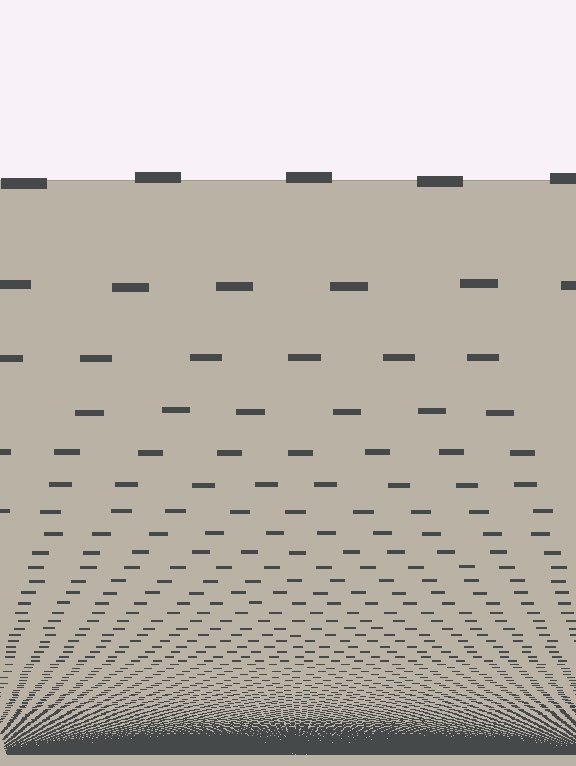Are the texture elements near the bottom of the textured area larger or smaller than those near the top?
Smaller. The gradient is inverted — elements near the bottom are smaller and denser.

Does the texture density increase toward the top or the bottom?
Density increases toward the bottom.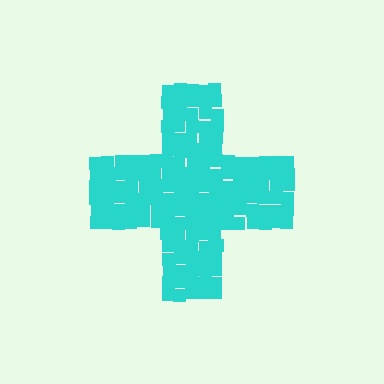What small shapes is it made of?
It is made of small squares.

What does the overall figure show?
The overall figure shows a cross.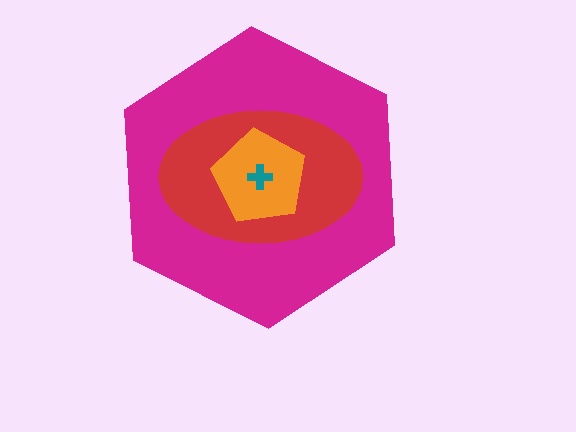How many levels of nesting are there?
4.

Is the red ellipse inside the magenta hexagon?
Yes.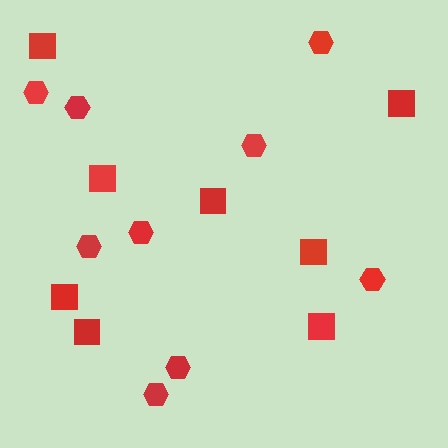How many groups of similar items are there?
There are 2 groups: one group of hexagons (9) and one group of squares (8).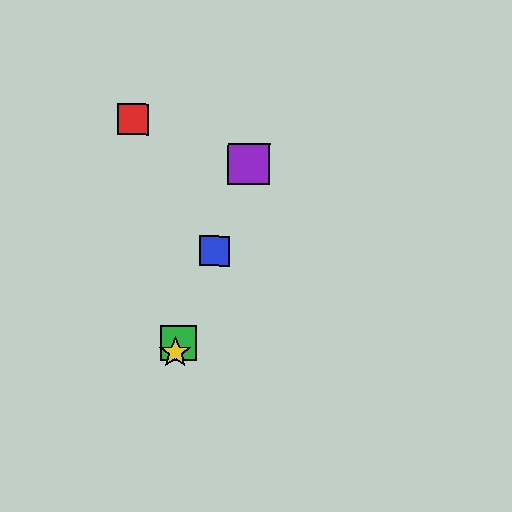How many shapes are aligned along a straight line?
4 shapes (the blue square, the green square, the yellow star, the purple square) are aligned along a straight line.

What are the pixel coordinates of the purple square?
The purple square is at (249, 164).